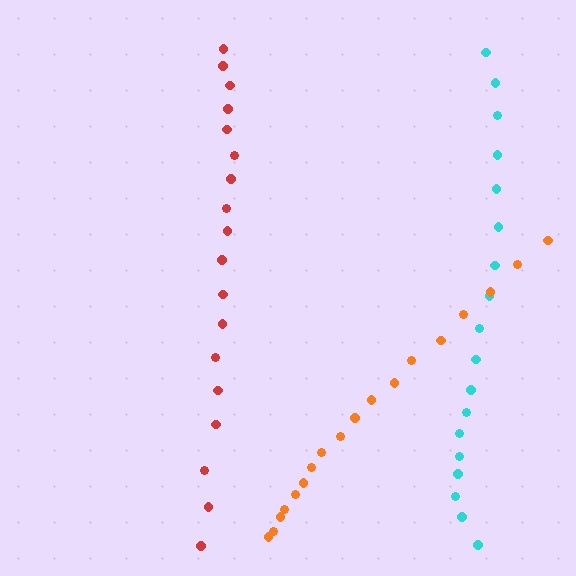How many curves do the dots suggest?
There are 3 distinct paths.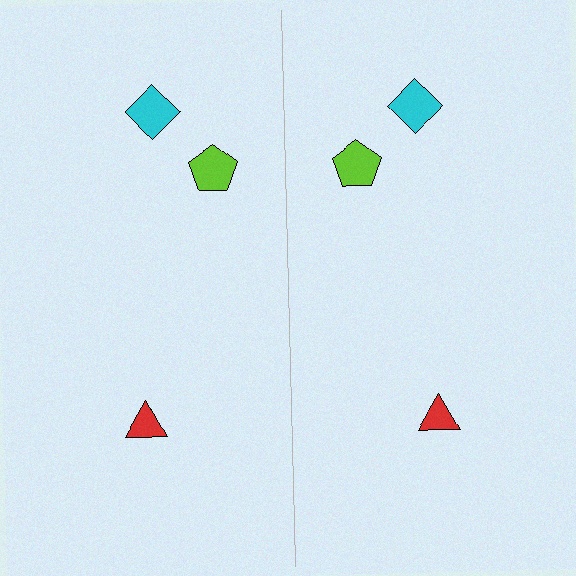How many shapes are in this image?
There are 6 shapes in this image.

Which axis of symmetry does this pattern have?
The pattern has a vertical axis of symmetry running through the center of the image.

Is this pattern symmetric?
Yes, this pattern has bilateral (reflection) symmetry.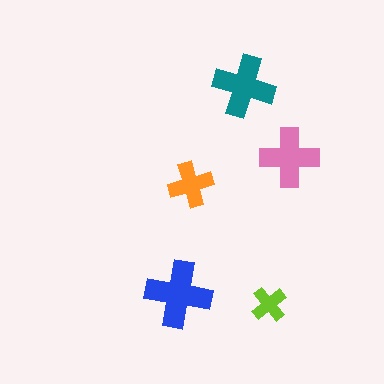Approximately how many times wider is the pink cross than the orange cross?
About 1.5 times wider.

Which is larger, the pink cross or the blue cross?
The blue one.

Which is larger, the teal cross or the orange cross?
The teal one.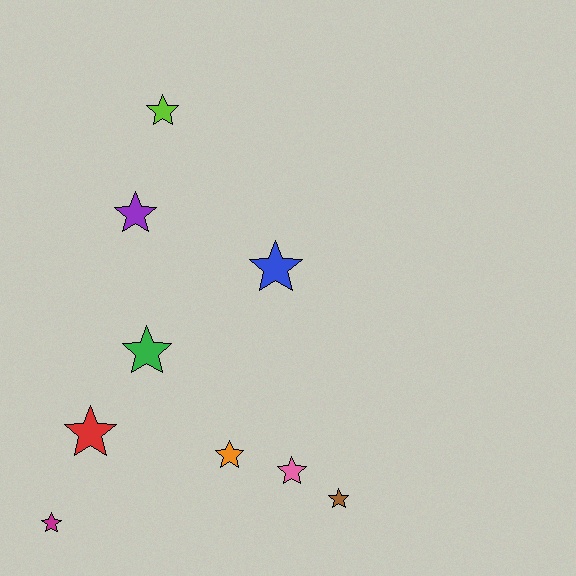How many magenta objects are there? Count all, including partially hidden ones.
There is 1 magenta object.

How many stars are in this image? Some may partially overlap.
There are 9 stars.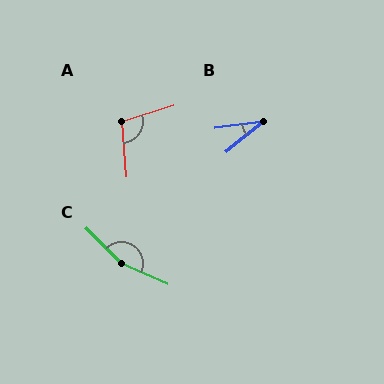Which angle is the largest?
C, at approximately 159 degrees.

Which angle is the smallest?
B, at approximately 31 degrees.